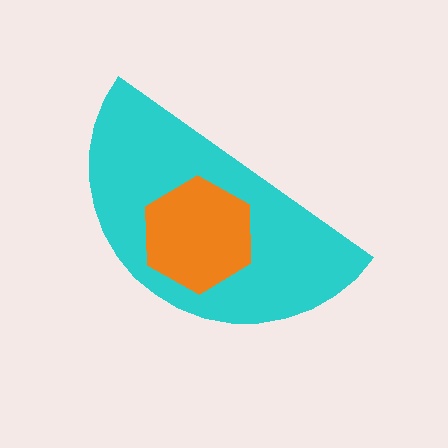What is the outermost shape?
The cyan semicircle.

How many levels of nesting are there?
2.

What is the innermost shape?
The orange hexagon.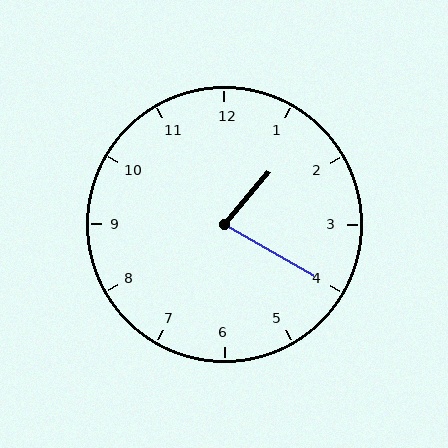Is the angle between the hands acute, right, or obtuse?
It is acute.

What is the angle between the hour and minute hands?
Approximately 80 degrees.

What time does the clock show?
1:20.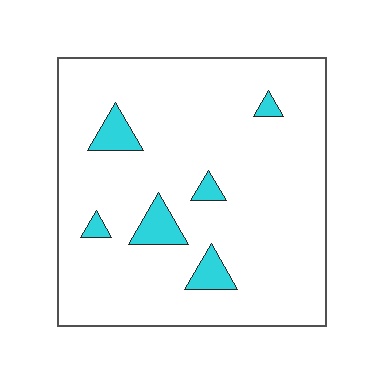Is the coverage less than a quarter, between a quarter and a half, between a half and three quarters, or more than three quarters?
Less than a quarter.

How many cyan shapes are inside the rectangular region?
6.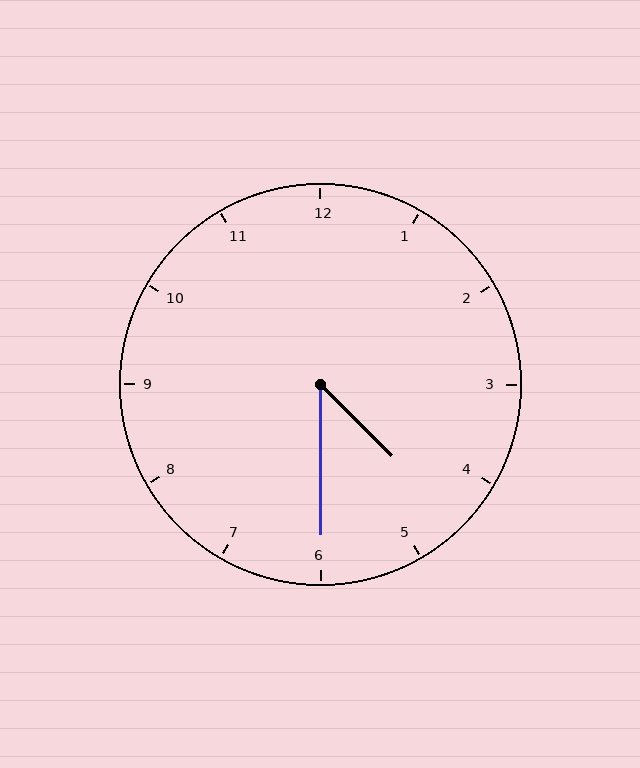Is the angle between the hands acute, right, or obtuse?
It is acute.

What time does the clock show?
4:30.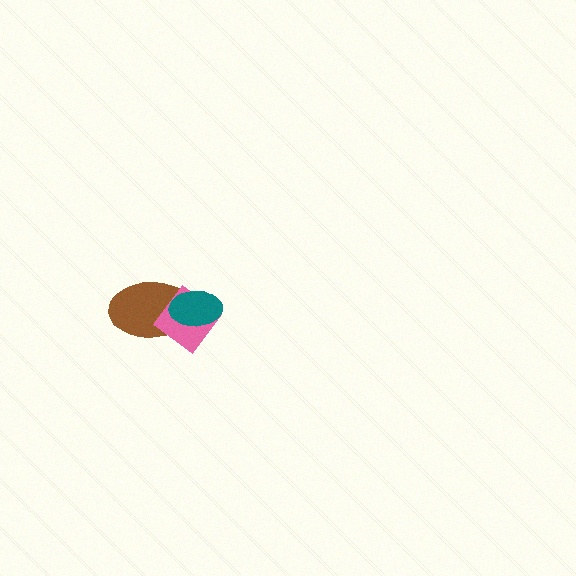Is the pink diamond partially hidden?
Yes, it is partially covered by another shape.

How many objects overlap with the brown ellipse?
2 objects overlap with the brown ellipse.